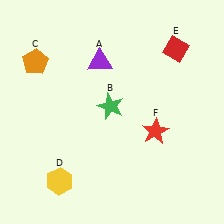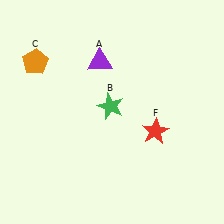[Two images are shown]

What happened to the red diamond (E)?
The red diamond (E) was removed in Image 2. It was in the top-right area of Image 1.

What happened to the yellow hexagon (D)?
The yellow hexagon (D) was removed in Image 2. It was in the bottom-left area of Image 1.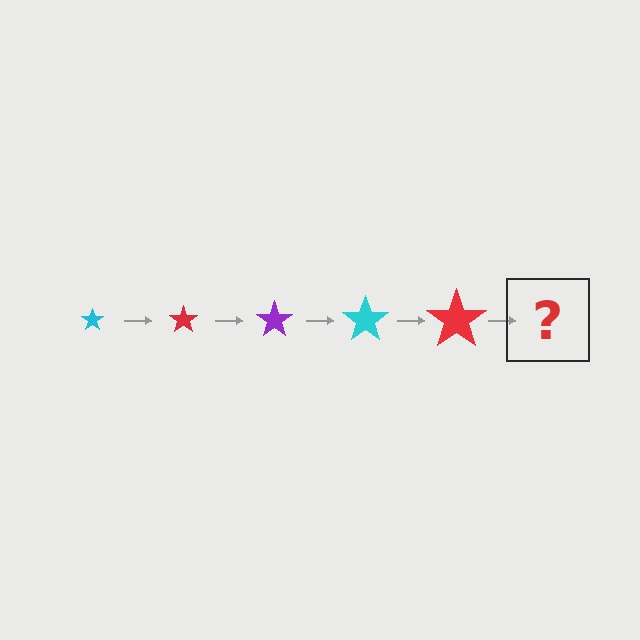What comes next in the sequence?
The next element should be a purple star, larger than the previous one.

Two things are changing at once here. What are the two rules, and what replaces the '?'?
The two rules are that the star grows larger each step and the color cycles through cyan, red, and purple. The '?' should be a purple star, larger than the previous one.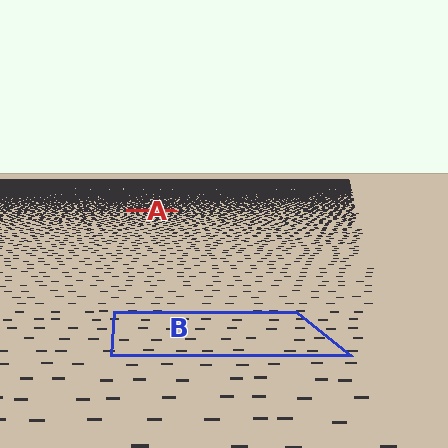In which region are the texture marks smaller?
The texture marks are smaller in region A, because it is farther away.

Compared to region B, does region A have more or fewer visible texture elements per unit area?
Region A has more texture elements per unit area — they are packed more densely because it is farther away.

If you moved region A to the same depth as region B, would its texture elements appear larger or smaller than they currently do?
They would appear larger. At a closer depth, the same texture elements are projected at a bigger on-screen size.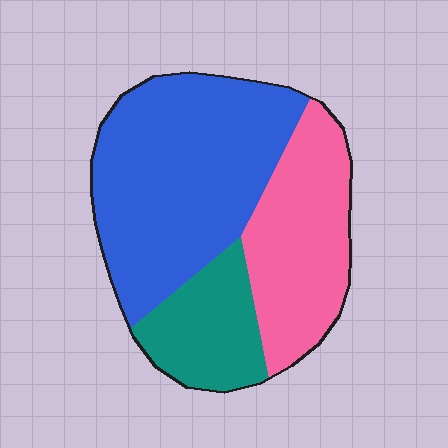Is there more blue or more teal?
Blue.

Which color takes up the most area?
Blue, at roughly 50%.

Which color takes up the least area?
Teal, at roughly 20%.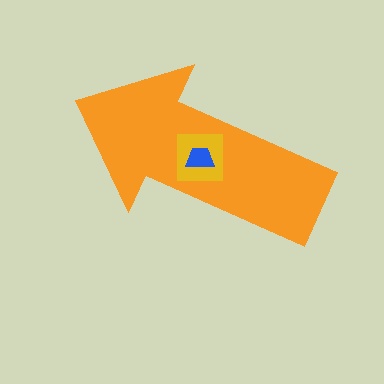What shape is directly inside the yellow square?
The blue trapezoid.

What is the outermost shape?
The orange arrow.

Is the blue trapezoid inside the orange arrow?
Yes.